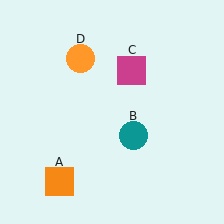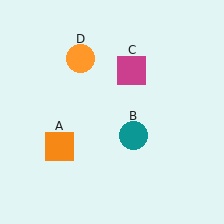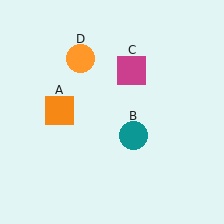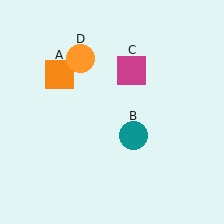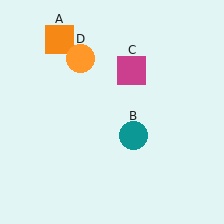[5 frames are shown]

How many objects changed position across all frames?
1 object changed position: orange square (object A).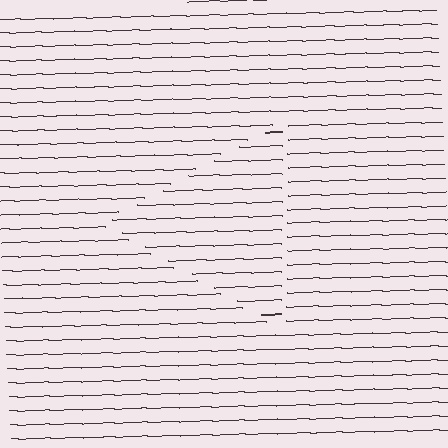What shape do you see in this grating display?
An illusory triangle. The interior of the shape contains the same grating, shifted by half a period — the contour is defined by the phase discontinuity where line-ends from the inner and outer gratings abut.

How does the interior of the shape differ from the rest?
The interior of the shape contains the same grating, shifted by half a period — the contour is defined by the phase discontinuity where line-ends from the inner and outer gratings abut.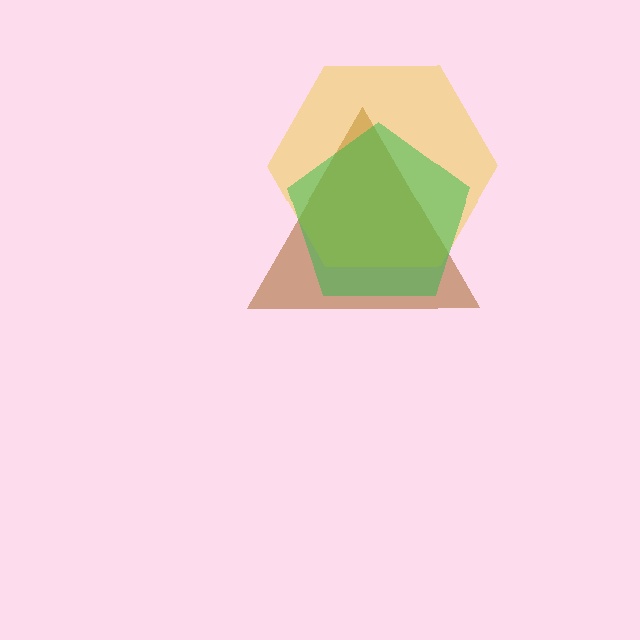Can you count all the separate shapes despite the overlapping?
Yes, there are 3 separate shapes.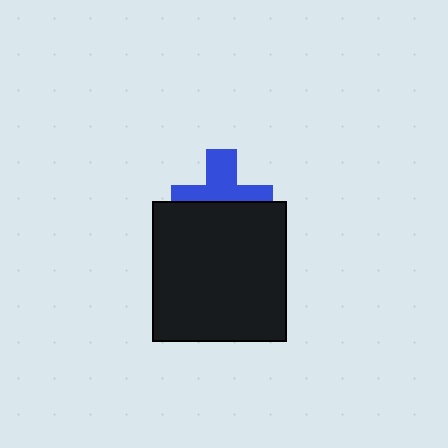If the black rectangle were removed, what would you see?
You would see the complete blue cross.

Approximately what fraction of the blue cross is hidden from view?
Roughly 48% of the blue cross is hidden behind the black rectangle.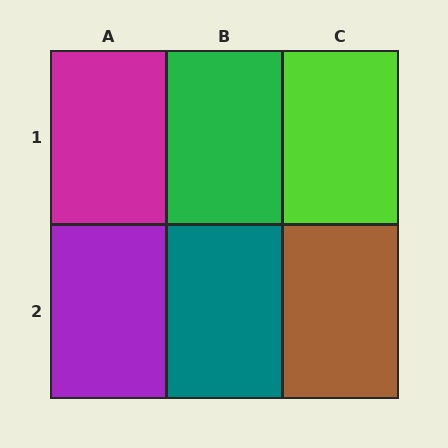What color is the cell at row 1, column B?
Green.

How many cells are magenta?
1 cell is magenta.